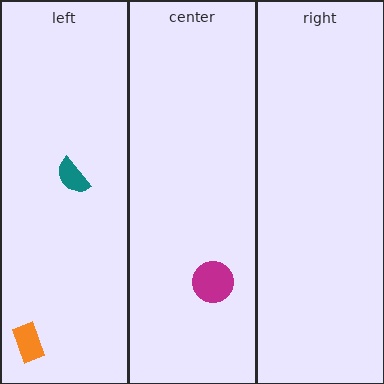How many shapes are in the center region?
1.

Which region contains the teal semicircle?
The left region.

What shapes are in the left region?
The teal semicircle, the orange rectangle.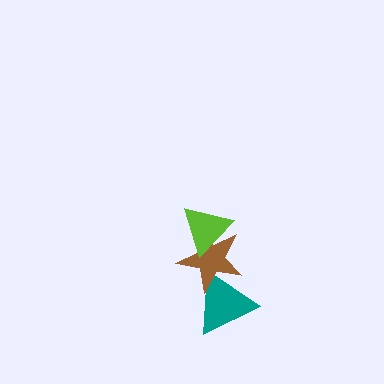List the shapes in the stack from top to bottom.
From top to bottom: the lime triangle, the brown star, the teal triangle.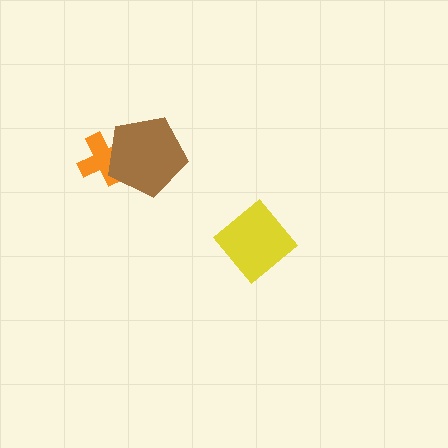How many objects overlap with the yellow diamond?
0 objects overlap with the yellow diamond.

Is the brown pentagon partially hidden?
No, no other shape covers it.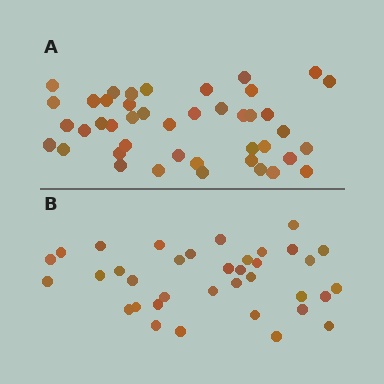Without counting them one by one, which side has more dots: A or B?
Region A (the top region) has more dots.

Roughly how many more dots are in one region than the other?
Region A has roughly 8 or so more dots than region B.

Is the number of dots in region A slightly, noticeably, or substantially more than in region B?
Region A has only slightly more — the two regions are fairly close. The ratio is roughly 1.2 to 1.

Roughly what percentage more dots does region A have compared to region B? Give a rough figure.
About 20% more.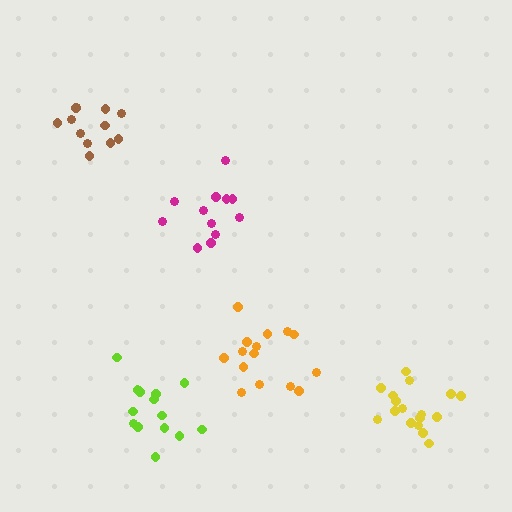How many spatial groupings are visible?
There are 5 spatial groupings.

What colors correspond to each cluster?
The clusters are colored: orange, magenta, lime, yellow, brown.